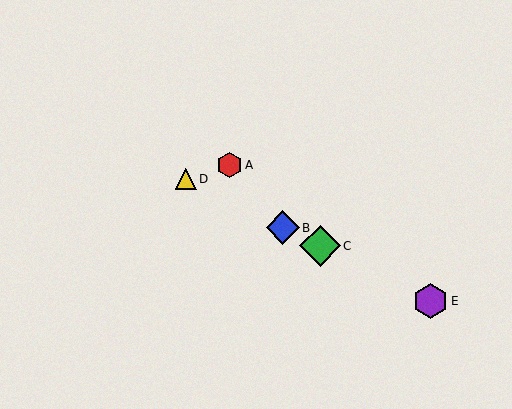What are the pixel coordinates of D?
Object D is at (186, 179).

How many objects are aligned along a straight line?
4 objects (B, C, D, E) are aligned along a straight line.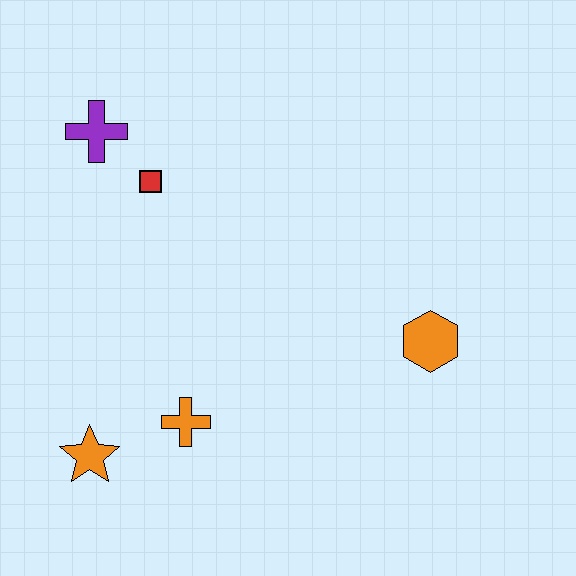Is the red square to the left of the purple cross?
No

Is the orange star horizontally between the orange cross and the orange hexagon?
No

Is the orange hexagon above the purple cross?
No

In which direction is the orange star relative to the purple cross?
The orange star is below the purple cross.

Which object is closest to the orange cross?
The orange star is closest to the orange cross.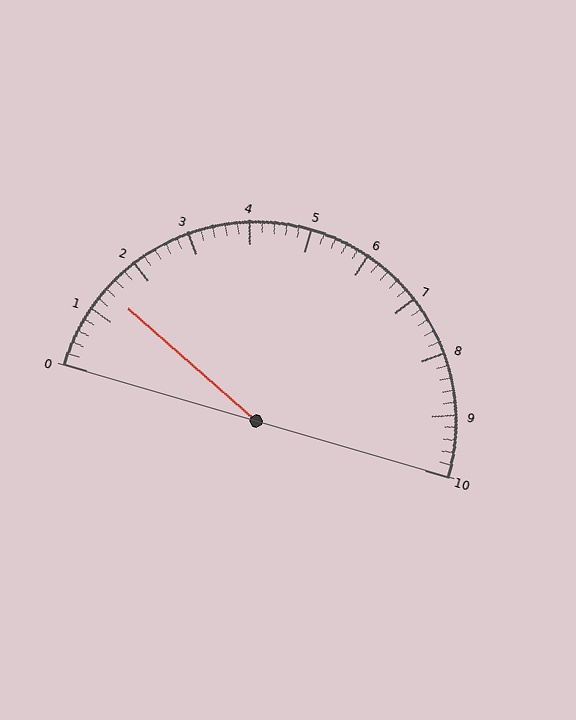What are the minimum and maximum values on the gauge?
The gauge ranges from 0 to 10.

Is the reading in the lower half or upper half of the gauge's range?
The reading is in the lower half of the range (0 to 10).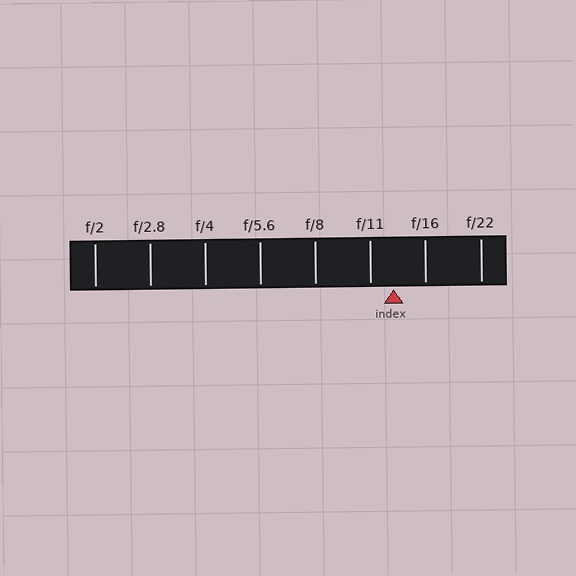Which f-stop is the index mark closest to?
The index mark is closest to f/11.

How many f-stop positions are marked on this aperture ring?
There are 8 f-stop positions marked.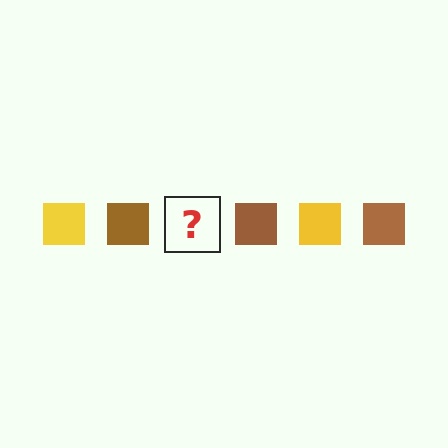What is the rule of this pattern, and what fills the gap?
The rule is that the pattern cycles through yellow, brown squares. The gap should be filled with a yellow square.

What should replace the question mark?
The question mark should be replaced with a yellow square.